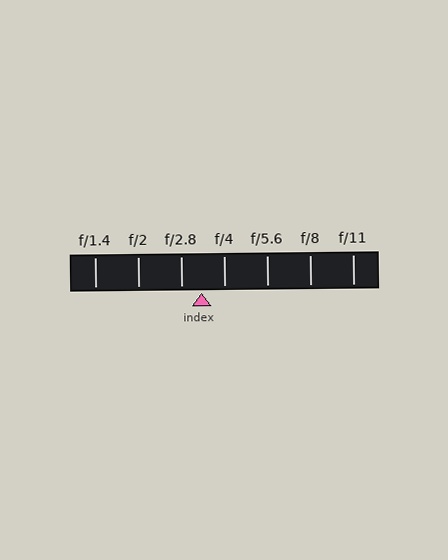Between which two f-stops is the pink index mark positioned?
The index mark is between f/2.8 and f/4.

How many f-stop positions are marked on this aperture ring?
There are 7 f-stop positions marked.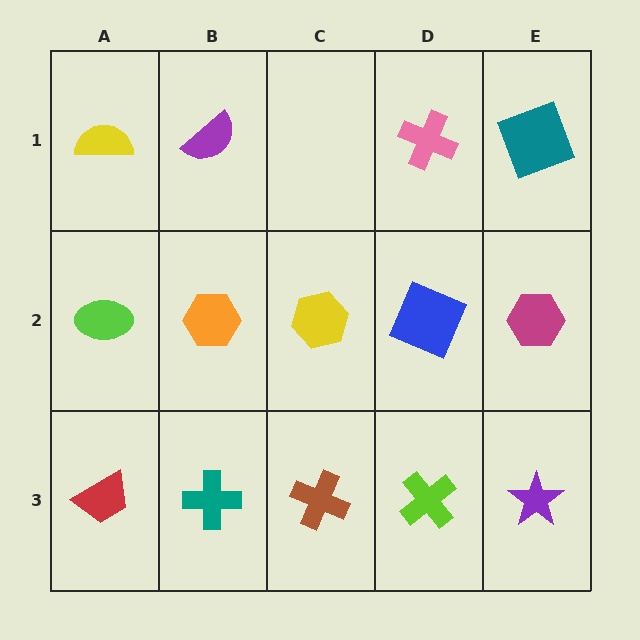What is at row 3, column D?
A lime cross.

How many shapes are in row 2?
5 shapes.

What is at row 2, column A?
A lime ellipse.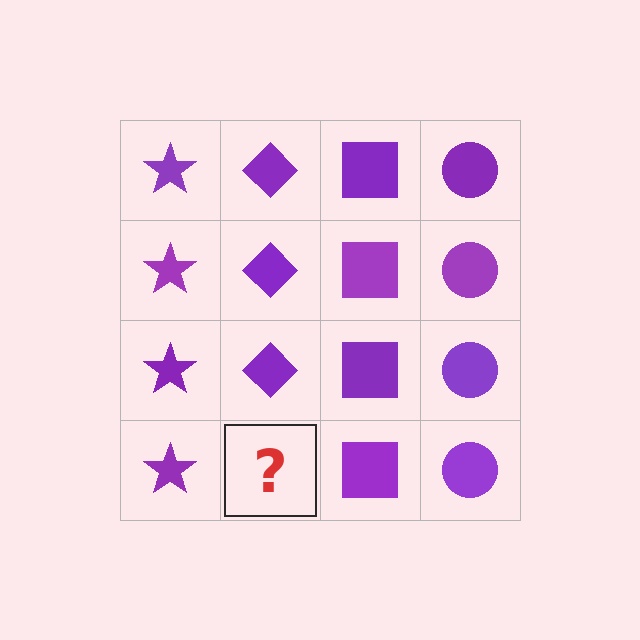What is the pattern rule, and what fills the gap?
The rule is that each column has a consistent shape. The gap should be filled with a purple diamond.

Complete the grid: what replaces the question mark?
The question mark should be replaced with a purple diamond.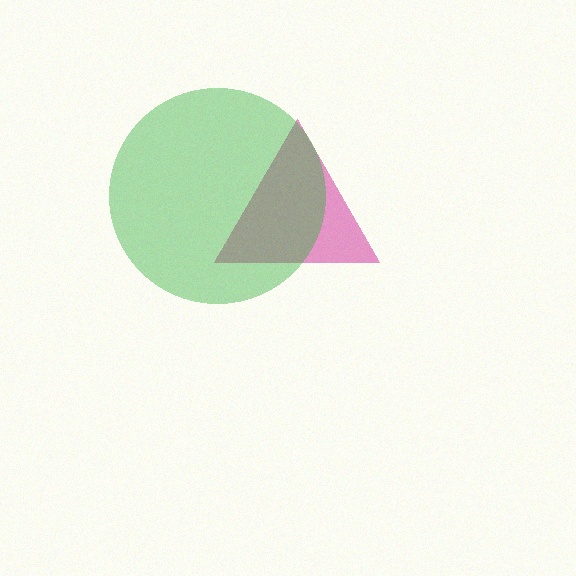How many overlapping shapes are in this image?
There are 2 overlapping shapes in the image.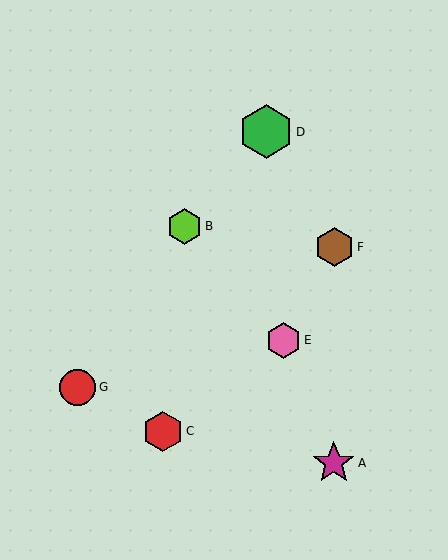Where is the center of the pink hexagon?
The center of the pink hexagon is at (283, 340).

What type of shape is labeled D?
Shape D is a green hexagon.